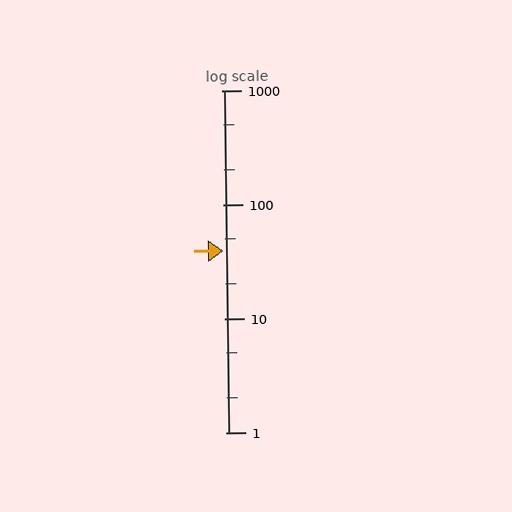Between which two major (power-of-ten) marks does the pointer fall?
The pointer is between 10 and 100.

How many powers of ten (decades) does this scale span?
The scale spans 3 decades, from 1 to 1000.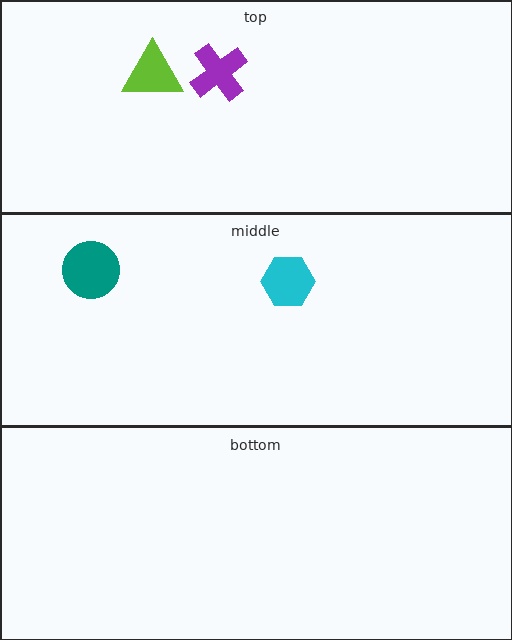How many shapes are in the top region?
2.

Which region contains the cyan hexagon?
The middle region.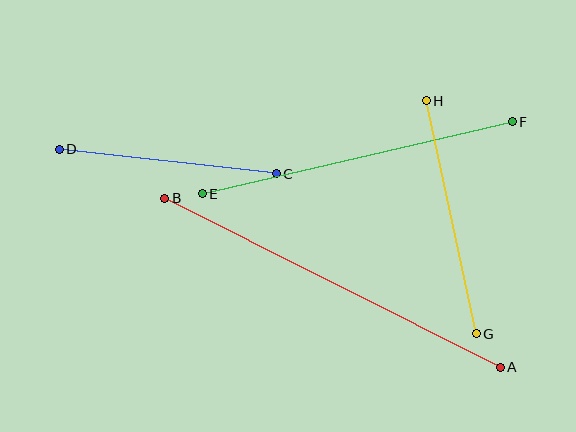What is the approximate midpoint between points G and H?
The midpoint is at approximately (451, 217) pixels.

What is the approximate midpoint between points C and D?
The midpoint is at approximately (168, 161) pixels.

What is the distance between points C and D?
The distance is approximately 218 pixels.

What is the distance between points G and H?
The distance is approximately 238 pixels.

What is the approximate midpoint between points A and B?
The midpoint is at approximately (332, 283) pixels.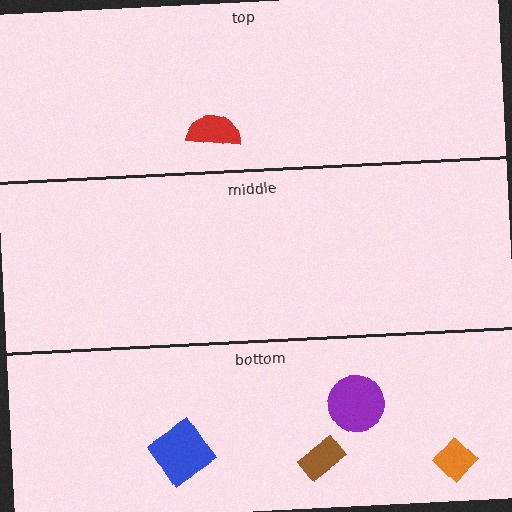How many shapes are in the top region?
1.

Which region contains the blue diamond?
The bottom region.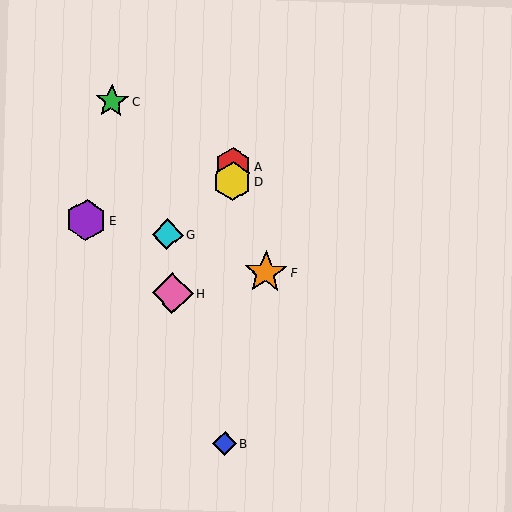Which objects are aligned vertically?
Objects A, B, D are aligned vertically.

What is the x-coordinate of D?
Object D is at x≈232.